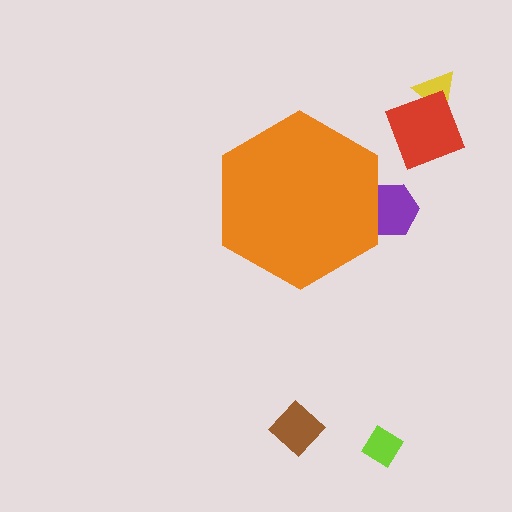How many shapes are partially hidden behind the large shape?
1 shape is partially hidden.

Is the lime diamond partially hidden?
No, the lime diamond is fully visible.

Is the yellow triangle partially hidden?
No, the yellow triangle is fully visible.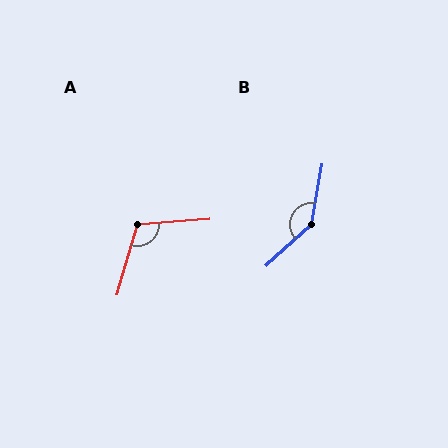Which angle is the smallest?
A, at approximately 111 degrees.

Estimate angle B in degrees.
Approximately 142 degrees.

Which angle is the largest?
B, at approximately 142 degrees.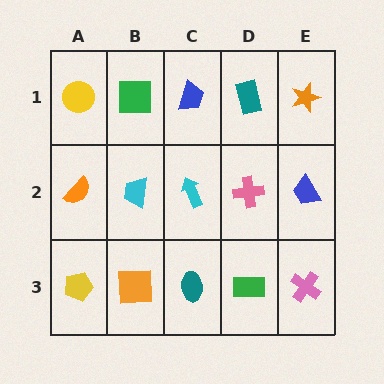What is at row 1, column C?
A blue trapezoid.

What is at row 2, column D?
A pink cross.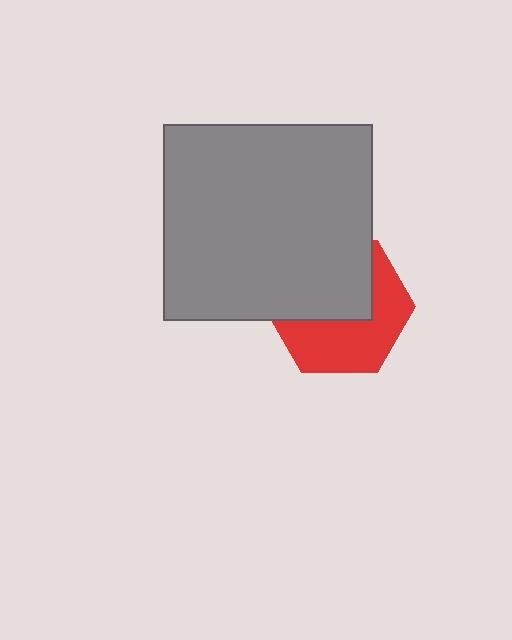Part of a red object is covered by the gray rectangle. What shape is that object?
It is a hexagon.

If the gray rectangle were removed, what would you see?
You would see the complete red hexagon.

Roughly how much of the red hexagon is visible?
About half of it is visible (roughly 50%).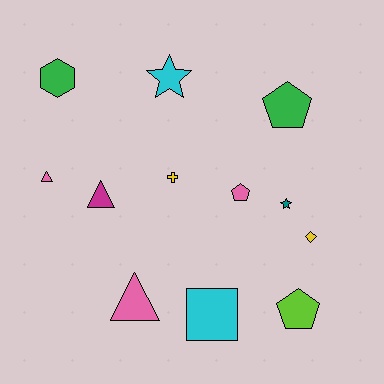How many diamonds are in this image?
There is 1 diamond.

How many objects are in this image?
There are 12 objects.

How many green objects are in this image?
There are 2 green objects.